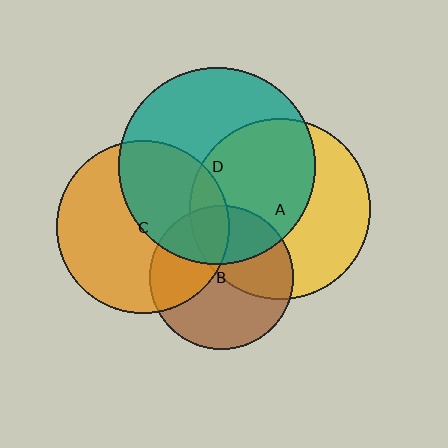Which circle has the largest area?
Circle D (teal).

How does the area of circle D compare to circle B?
Approximately 1.9 times.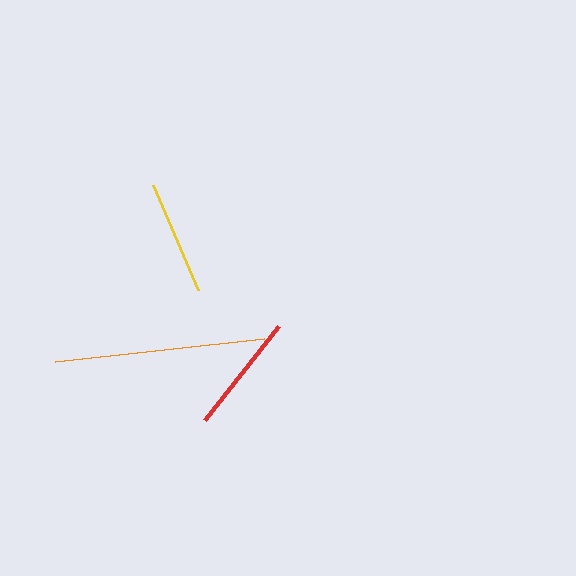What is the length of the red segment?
The red segment is approximately 120 pixels long.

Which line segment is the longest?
The orange line is the longest at approximately 211 pixels.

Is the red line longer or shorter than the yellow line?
The red line is longer than the yellow line.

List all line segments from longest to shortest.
From longest to shortest: orange, red, yellow.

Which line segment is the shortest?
The yellow line is the shortest at approximately 114 pixels.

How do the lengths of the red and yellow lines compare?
The red and yellow lines are approximately the same length.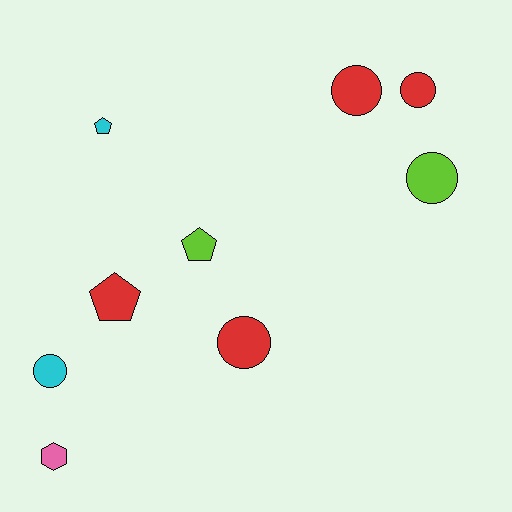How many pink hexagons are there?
There is 1 pink hexagon.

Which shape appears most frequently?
Circle, with 5 objects.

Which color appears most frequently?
Red, with 4 objects.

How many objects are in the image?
There are 9 objects.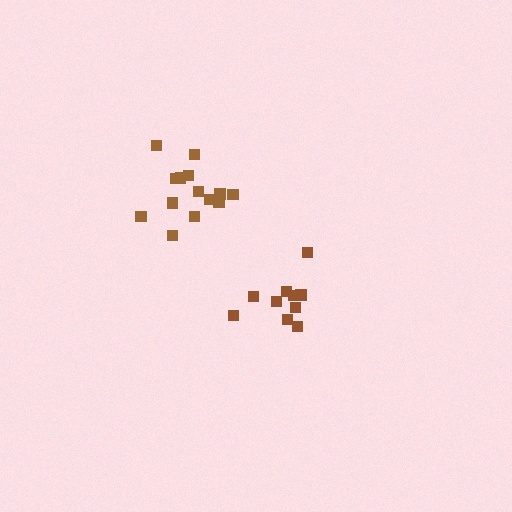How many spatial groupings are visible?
There are 2 spatial groupings.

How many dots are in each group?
Group 1: 14 dots, Group 2: 10 dots (24 total).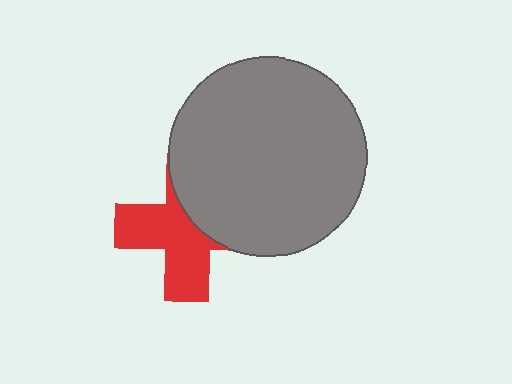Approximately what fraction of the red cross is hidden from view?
Roughly 43% of the red cross is hidden behind the gray circle.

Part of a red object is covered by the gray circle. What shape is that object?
It is a cross.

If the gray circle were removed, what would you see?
You would see the complete red cross.